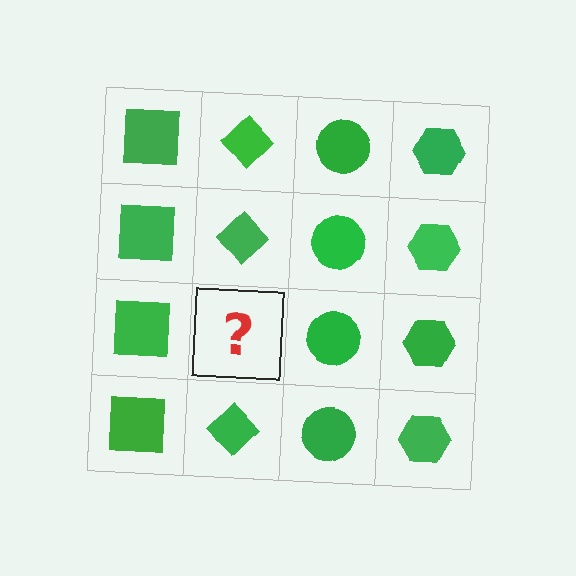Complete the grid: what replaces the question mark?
The question mark should be replaced with a green diamond.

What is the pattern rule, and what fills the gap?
The rule is that each column has a consistent shape. The gap should be filled with a green diamond.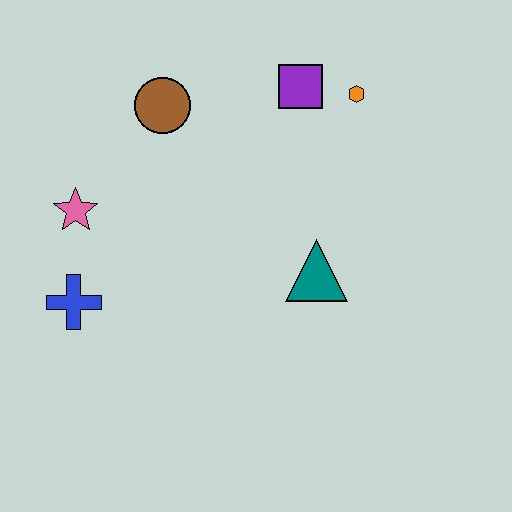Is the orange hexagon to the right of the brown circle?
Yes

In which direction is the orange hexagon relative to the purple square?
The orange hexagon is to the right of the purple square.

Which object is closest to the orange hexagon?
The purple square is closest to the orange hexagon.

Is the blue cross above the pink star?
No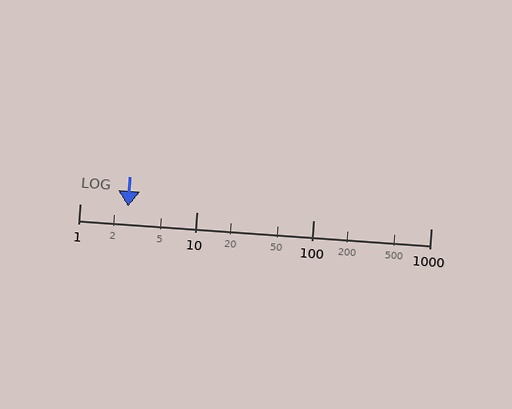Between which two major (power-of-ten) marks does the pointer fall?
The pointer is between 1 and 10.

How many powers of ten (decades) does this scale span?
The scale spans 3 decades, from 1 to 1000.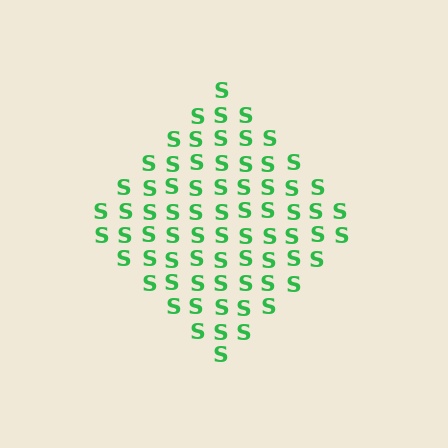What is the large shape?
The large shape is a diamond.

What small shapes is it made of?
It is made of small letter S's.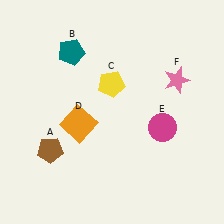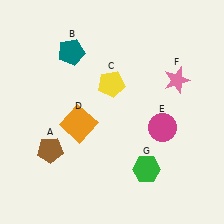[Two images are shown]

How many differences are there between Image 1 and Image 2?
There is 1 difference between the two images.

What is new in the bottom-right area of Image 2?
A green hexagon (G) was added in the bottom-right area of Image 2.